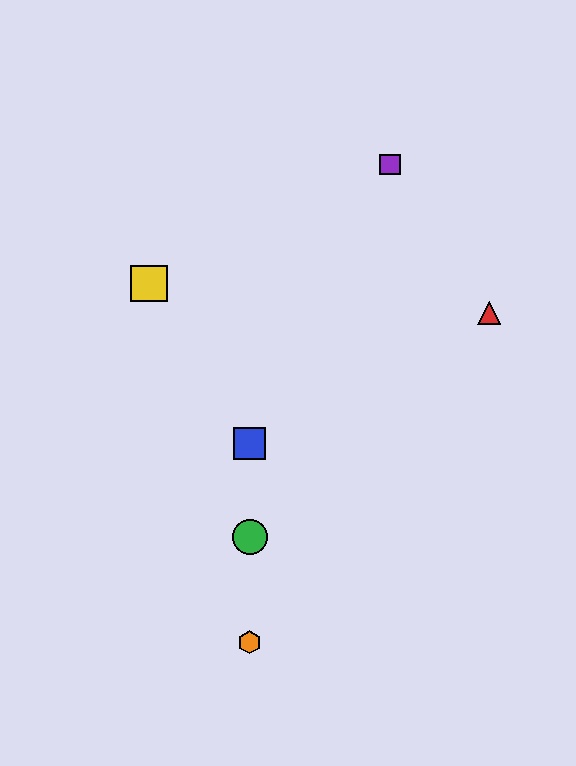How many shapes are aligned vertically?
3 shapes (the blue square, the green circle, the orange hexagon) are aligned vertically.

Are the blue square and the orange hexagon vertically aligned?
Yes, both are at x≈250.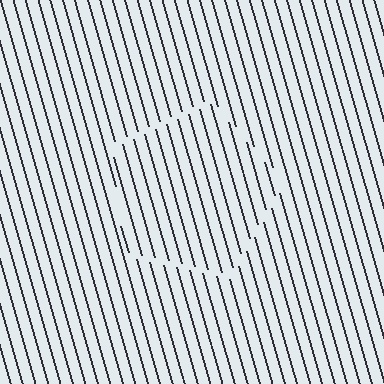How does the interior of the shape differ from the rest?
The interior of the shape contains the same grating, shifted by half a period — the contour is defined by the phase discontinuity where line-ends from the inner and outer gratings abut.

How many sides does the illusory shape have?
5 sides — the line-ends trace a pentagon.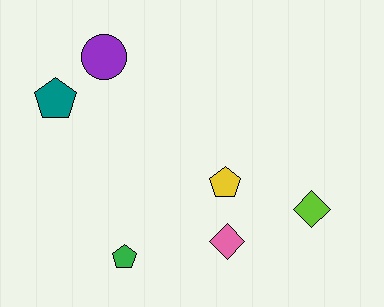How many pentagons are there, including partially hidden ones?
There are 3 pentagons.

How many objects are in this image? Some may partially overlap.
There are 6 objects.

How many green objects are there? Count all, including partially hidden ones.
There is 1 green object.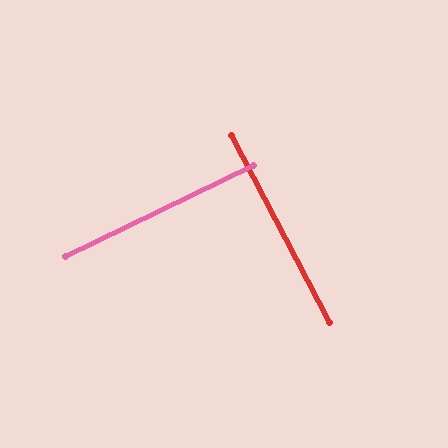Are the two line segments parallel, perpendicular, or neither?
Perpendicular — they meet at approximately 88°.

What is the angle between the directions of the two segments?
Approximately 88 degrees.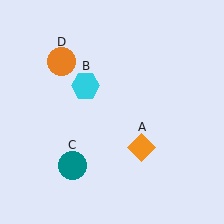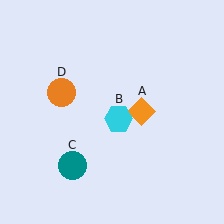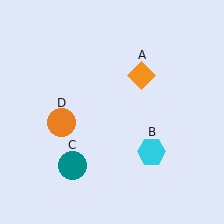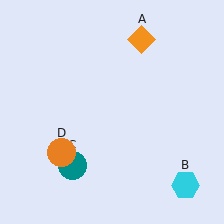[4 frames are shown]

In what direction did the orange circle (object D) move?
The orange circle (object D) moved down.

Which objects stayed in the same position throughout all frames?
Teal circle (object C) remained stationary.